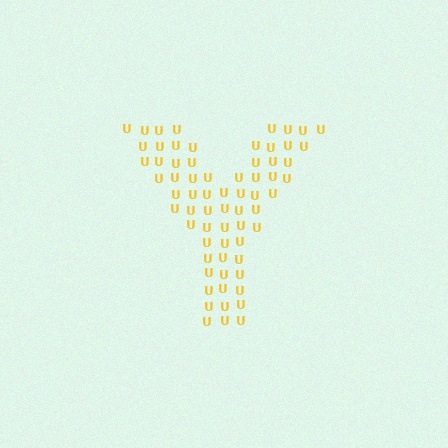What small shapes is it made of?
It is made of small letter U's.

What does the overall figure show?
The overall figure shows the letter Y.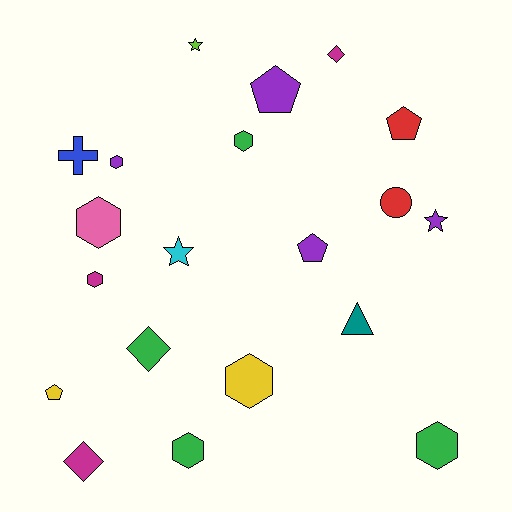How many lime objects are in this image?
There is 1 lime object.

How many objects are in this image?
There are 20 objects.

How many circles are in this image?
There is 1 circle.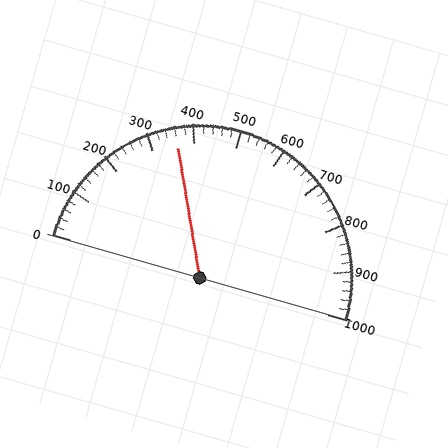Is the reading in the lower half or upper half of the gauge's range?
The reading is in the lower half of the range (0 to 1000).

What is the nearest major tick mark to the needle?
The nearest major tick mark is 400.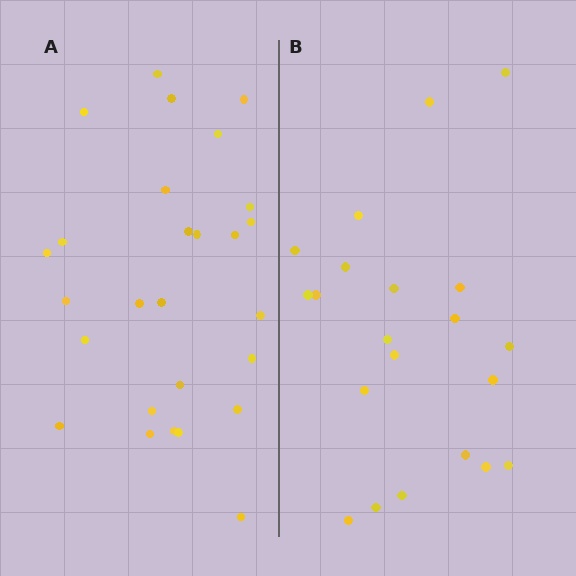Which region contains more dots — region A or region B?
Region A (the left region) has more dots.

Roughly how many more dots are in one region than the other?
Region A has about 6 more dots than region B.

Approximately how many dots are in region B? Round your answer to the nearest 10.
About 20 dots. (The exact count is 21, which rounds to 20.)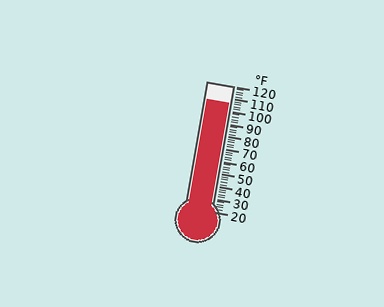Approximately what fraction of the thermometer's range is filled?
The thermometer is filled to approximately 85% of its range.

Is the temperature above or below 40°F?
The temperature is above 40°F.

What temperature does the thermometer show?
The thermometer shows approximately 106°F.